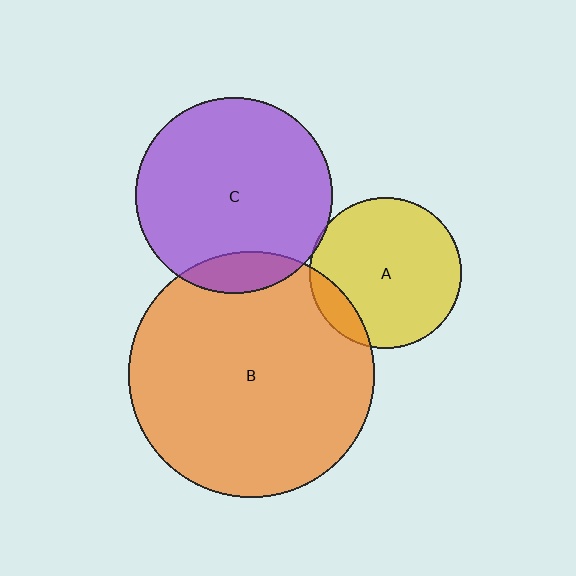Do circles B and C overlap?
Yes.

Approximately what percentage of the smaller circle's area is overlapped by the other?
Approximately 10%.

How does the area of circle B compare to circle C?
Approximately 1.6 times.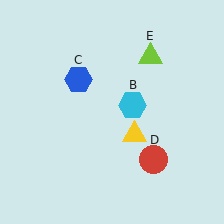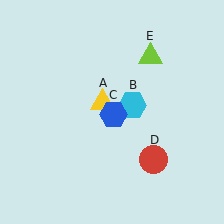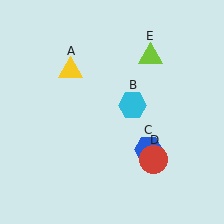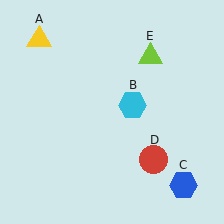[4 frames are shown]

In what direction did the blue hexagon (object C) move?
The blue hexagon (object C) moved down and to the right.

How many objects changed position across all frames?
2 objects changed position: yellow triangle (object A), blue hexagon (object C).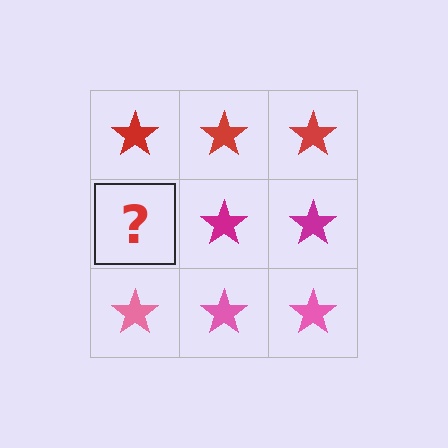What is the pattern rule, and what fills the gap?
The rule is that each row has a consistent color. The gap should be filled with a magenta star.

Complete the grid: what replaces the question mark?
The question mark should be replaced with a magenta star.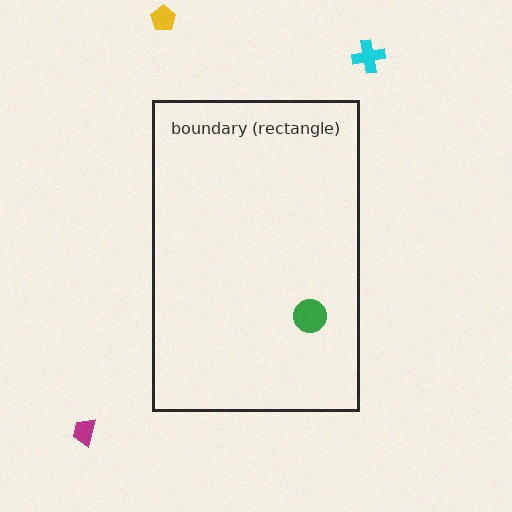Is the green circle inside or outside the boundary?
Inside.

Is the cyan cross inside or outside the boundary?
Outside.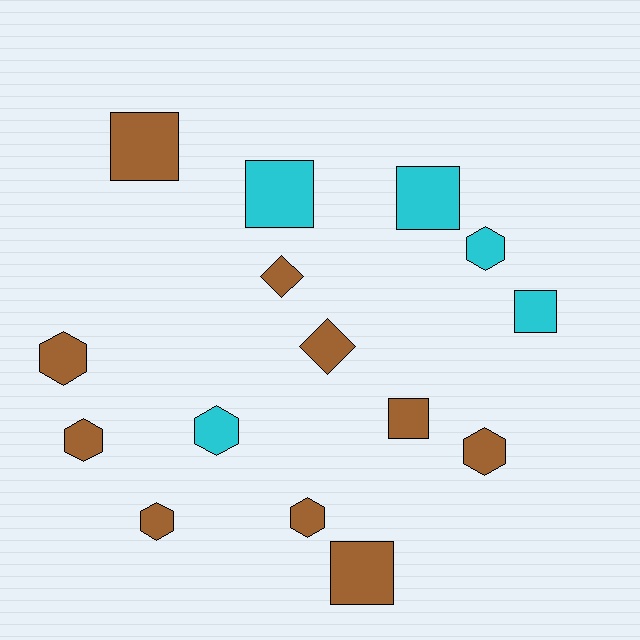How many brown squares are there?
There are 3 brown squares.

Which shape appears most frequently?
Hexagon, with 7 objects.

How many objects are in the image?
There are 15 objects.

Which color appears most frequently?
Brown, with 10 objects.